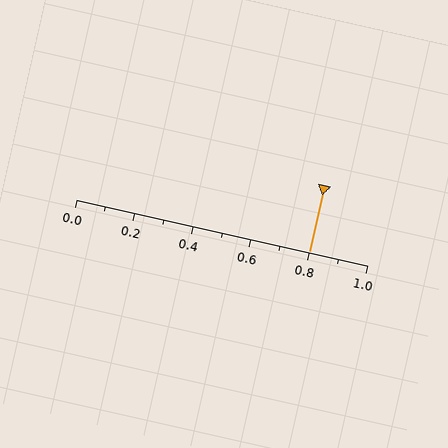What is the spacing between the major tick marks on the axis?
The major ticks are spaced 0.2 apart.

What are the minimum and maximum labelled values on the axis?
The axis runs from 0.0 to 1.0.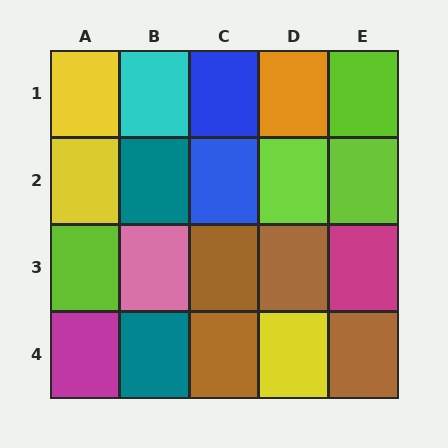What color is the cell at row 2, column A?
Yellow.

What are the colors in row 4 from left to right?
Magenta, teal, brown, yellow, brown.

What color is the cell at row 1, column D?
Orange.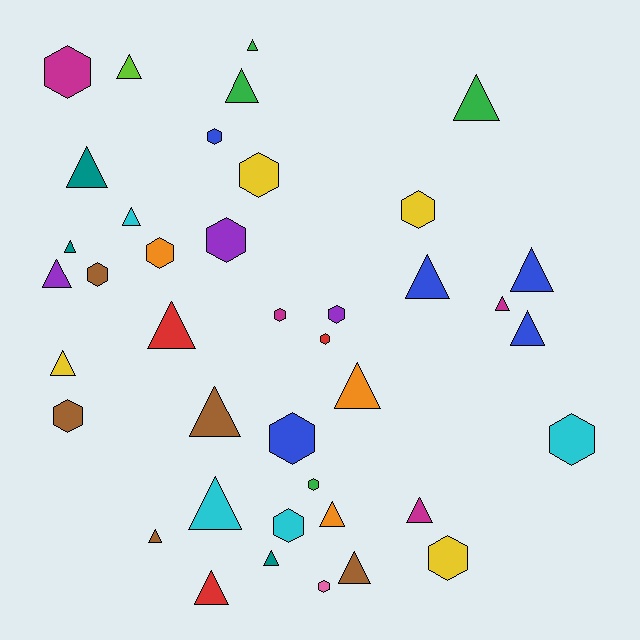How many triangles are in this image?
There are 23 triangles.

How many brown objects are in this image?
There are 5 brown objects.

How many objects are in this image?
There are 40 objects.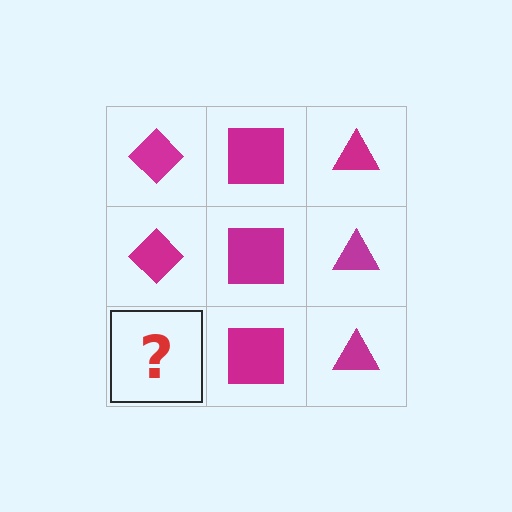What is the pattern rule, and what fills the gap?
The rule is that each column has a consistent shape. The gap should be filled with a magenta diamond.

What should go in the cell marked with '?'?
The missing cell should contain a magenta diamond.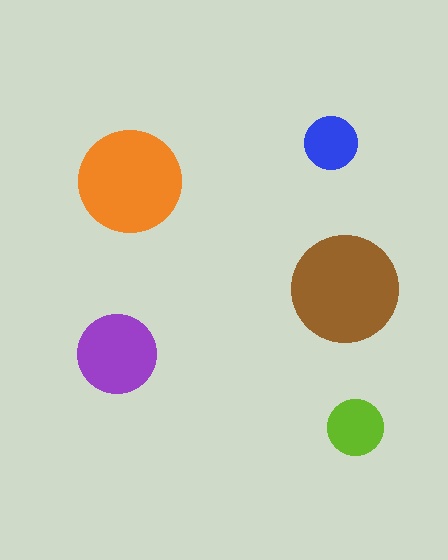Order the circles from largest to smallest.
the brown one, the orange one, the purple one, the lime one, the blue one.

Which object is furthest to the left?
The purple circle is leftmost.